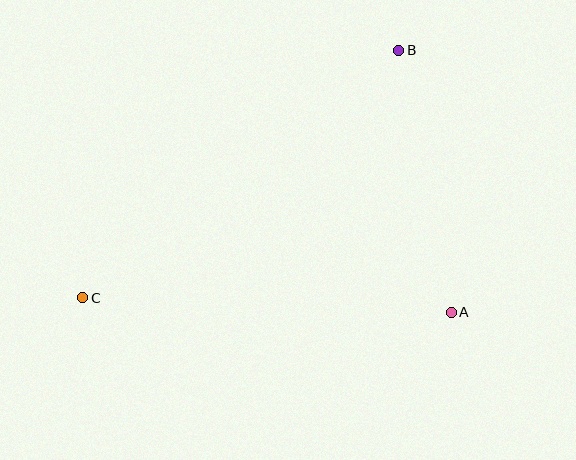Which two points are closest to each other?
Points A and B are closest to each other.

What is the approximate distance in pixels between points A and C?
The distance between A and C is approximately 369 pixels.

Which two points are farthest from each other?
Points B and C are farthest from each other.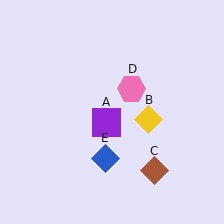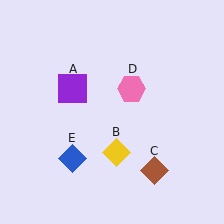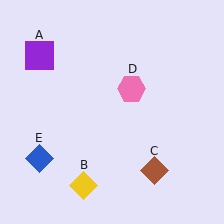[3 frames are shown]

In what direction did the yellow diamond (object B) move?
The yellow diamond (object B) moved down and to the left.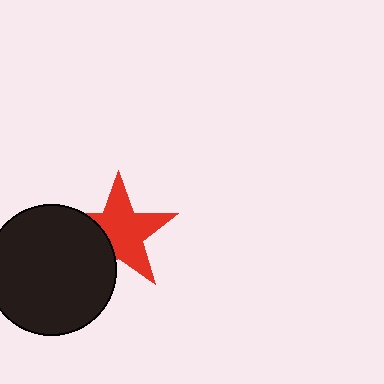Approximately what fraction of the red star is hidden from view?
Roughly 31% of the red star is hidden behind the black circle.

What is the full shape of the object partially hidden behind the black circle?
The partially hidden object is a red star.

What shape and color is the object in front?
The object in front is a black circle.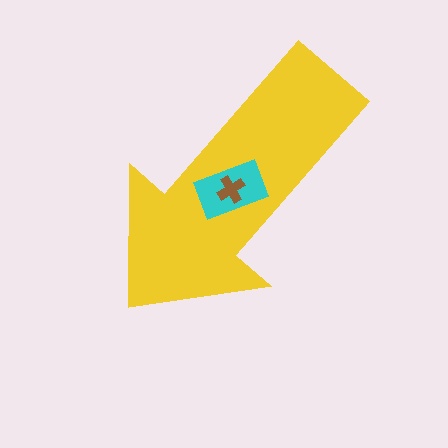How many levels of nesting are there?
3.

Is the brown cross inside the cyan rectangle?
Yes.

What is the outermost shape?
The yellow arrow.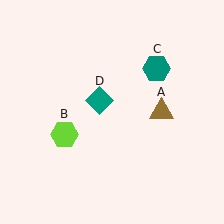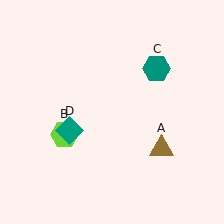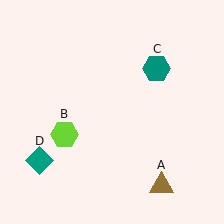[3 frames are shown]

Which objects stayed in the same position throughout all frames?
Lime hexagon (object B) and teal hexagon (object C) remained stationary.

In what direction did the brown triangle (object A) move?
The brown triangle (object A) moved down.